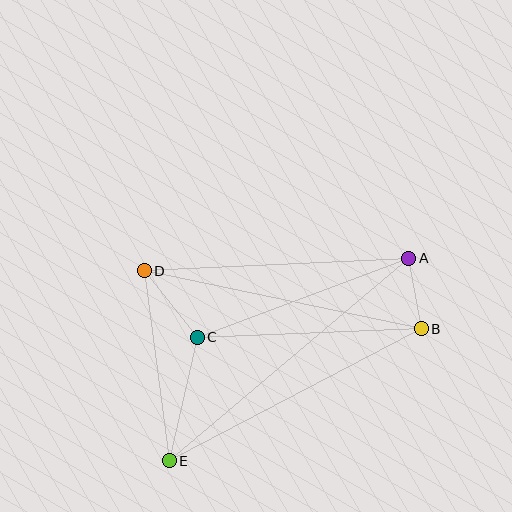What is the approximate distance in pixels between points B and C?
The distance between B and C is approximately 224 pixels.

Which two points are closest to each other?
Points A and B are closest to each other.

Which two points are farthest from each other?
Points A and E are farthest from each other.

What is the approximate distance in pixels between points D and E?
The distance between D and E is approximately 192 pixels.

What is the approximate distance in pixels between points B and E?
The distance between B and E is approximately 284 pixels.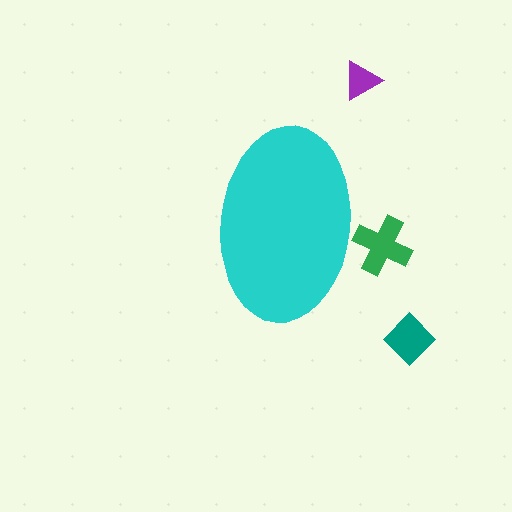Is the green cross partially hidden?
Yes, the green cross is partially hidden behind the cyan ellipse.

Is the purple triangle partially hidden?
No, the purple triangle is fully visible.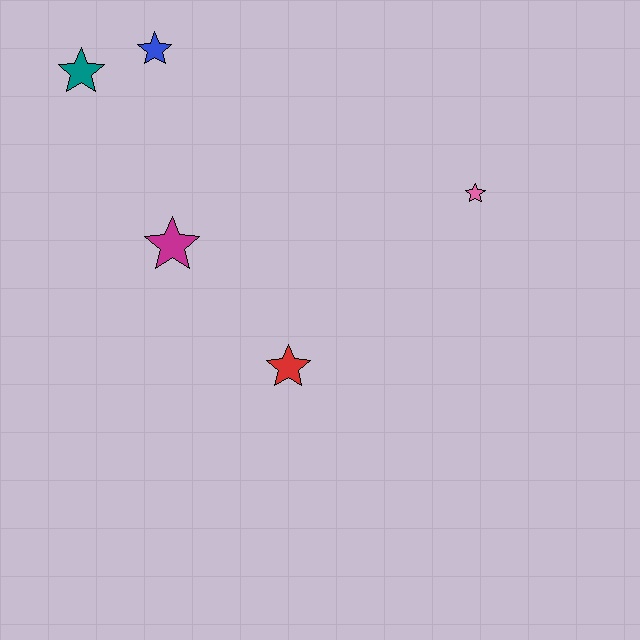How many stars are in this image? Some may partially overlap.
There are 5 stars.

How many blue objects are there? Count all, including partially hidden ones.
There is 1 blue object.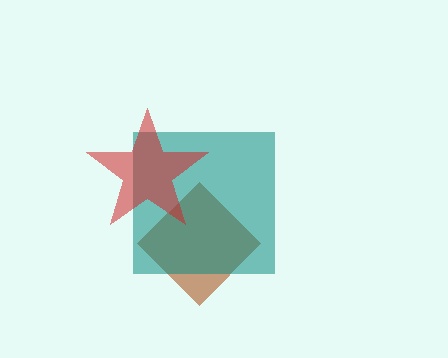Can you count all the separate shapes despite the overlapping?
Yes, there are 3 separate shapes.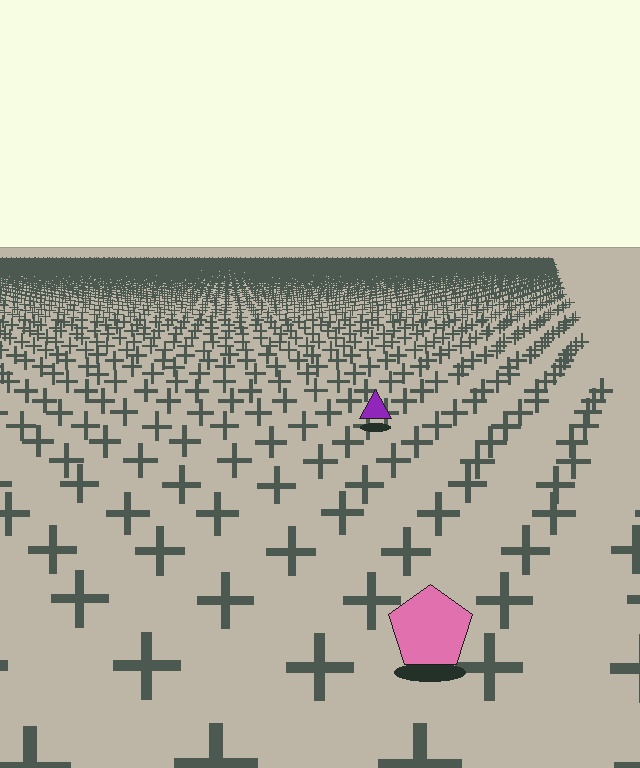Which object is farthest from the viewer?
The purple triangle is farthest from the viewer. It appears smaller and the ground texture around it is denser.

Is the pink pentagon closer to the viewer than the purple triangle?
Yes. The pink pentagon is closer — you can tell from the texture gradient: the ground texture is coarser near it.